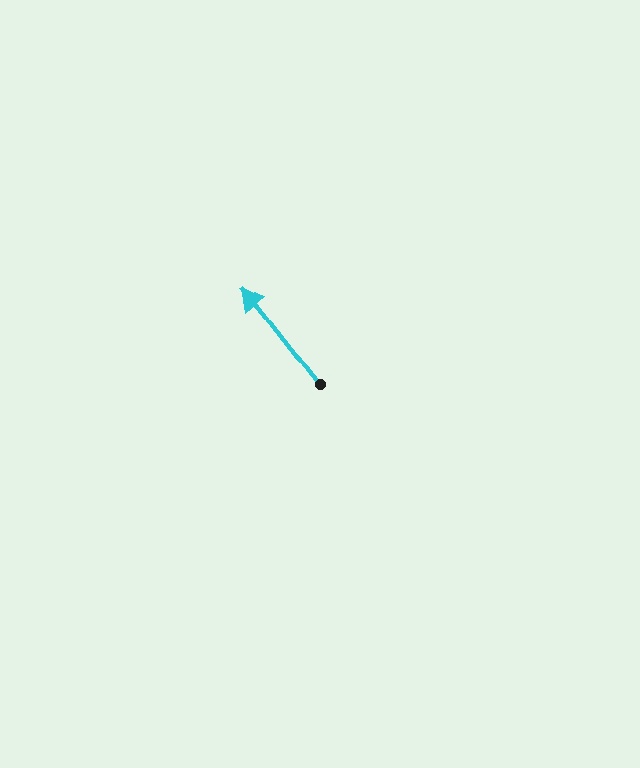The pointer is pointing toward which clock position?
Roughly 11 o'clock.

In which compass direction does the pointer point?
Northwest.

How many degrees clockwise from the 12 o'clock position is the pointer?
Approximately 322 degrees.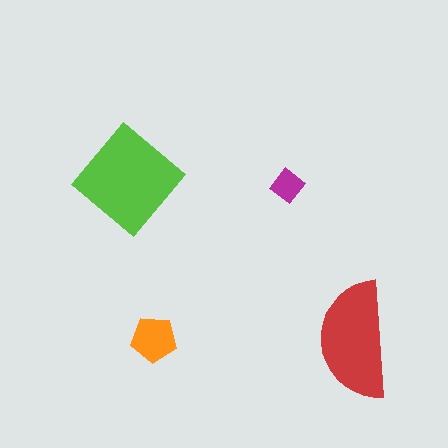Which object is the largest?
The lime diamond.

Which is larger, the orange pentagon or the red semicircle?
The red semicircle.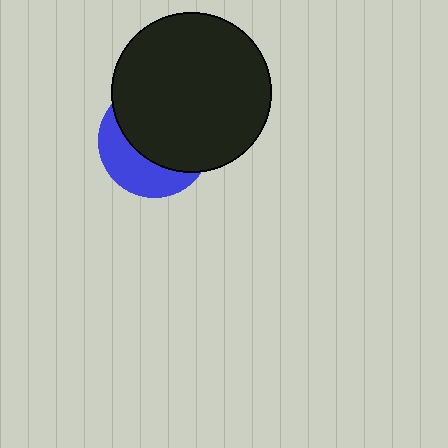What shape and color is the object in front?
The object in front is a black circle.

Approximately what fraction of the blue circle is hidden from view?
Roughly 64% of the blue circle is hidden behind the black circle.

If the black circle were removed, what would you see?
You would see the complete blue circle.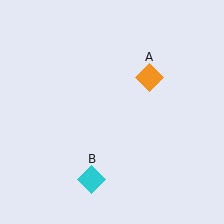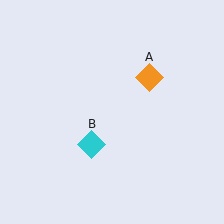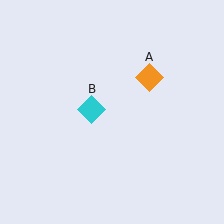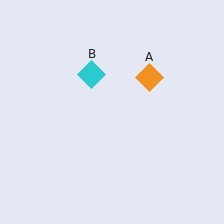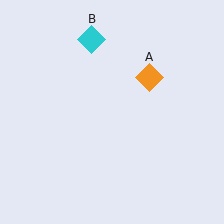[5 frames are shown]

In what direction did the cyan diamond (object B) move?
The cyan diamond (object B) moved up.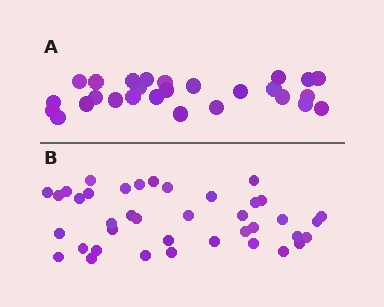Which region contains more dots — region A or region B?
Region B (the bottom region) has more dots.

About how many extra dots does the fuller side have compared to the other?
Region B has roughly 12 or so more dots than region A.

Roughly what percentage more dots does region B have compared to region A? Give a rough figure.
About 45% more.